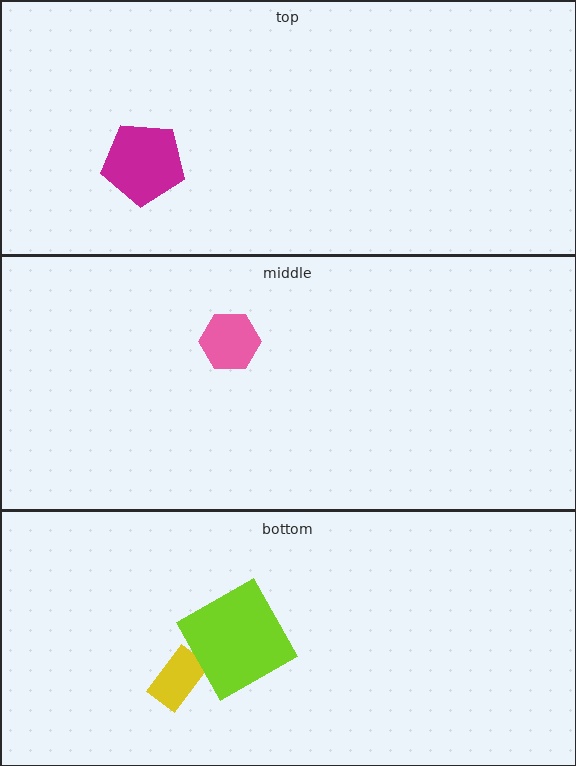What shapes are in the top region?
The magenta pentagon.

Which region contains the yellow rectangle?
The bottom region.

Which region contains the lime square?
The bottom region.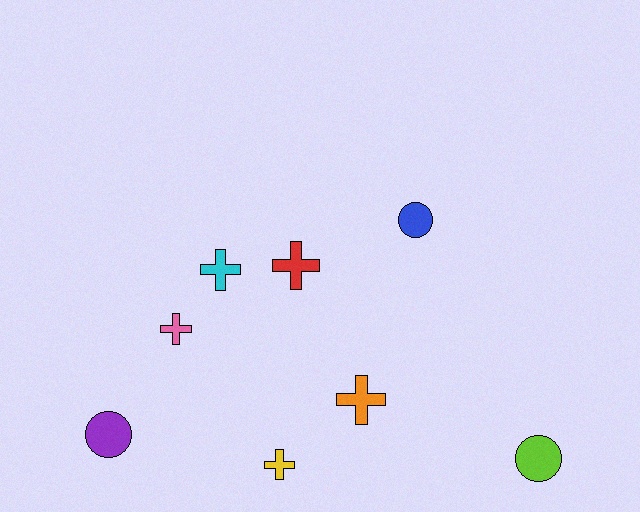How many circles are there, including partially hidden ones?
There are 3 circles.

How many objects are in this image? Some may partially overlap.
There are 8 objects.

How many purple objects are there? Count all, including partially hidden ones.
There is 1 purple object.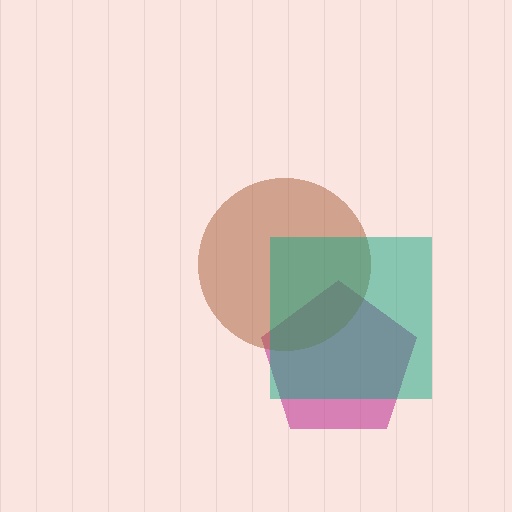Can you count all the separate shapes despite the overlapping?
Yes, there are 3 separate shapes.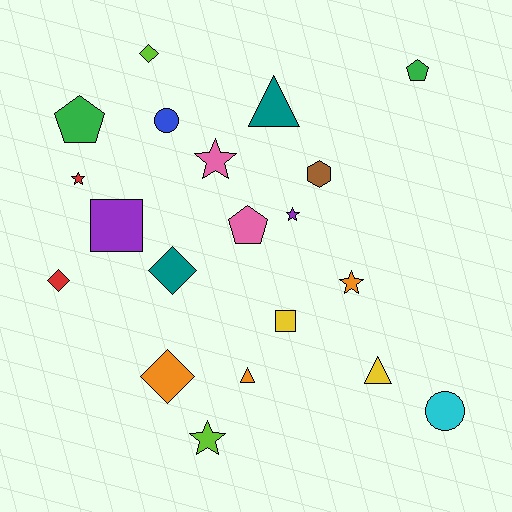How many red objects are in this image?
There are 2 red objects.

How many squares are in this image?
There are 2 squares.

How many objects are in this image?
There are 20 objects.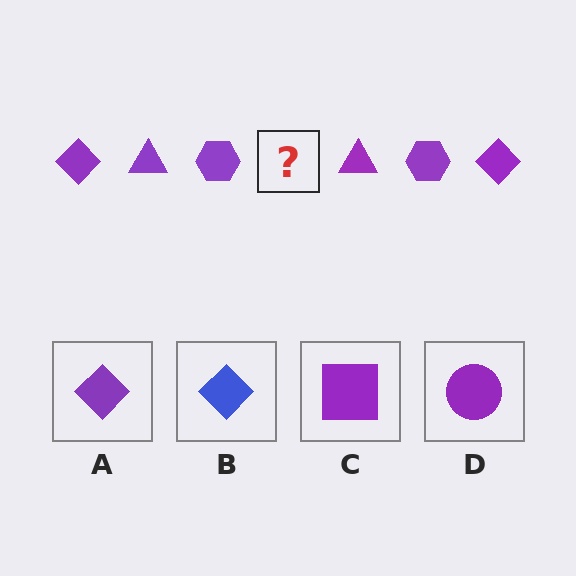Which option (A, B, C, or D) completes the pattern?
A.